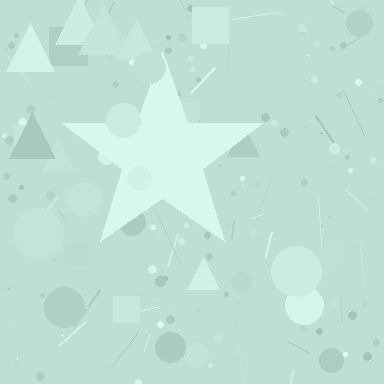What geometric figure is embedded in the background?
A star is embedded in the background.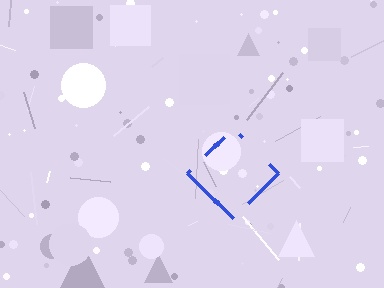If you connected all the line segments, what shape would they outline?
They would outline a diamond.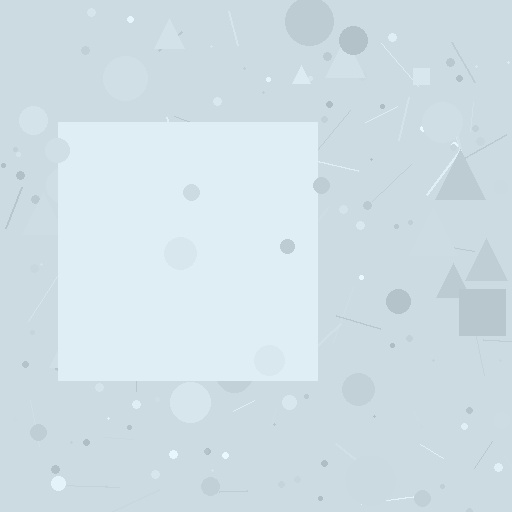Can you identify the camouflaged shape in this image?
The camouflaged shape is a square.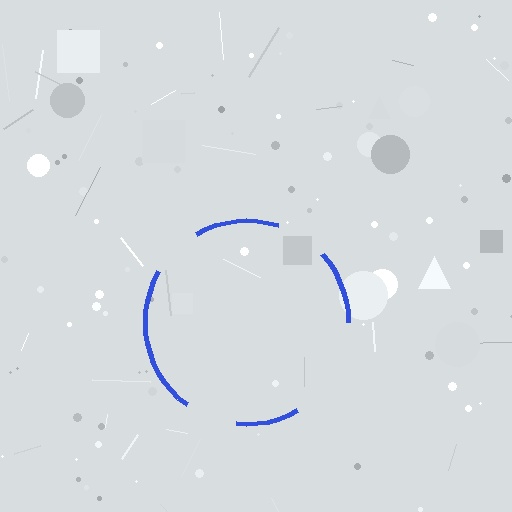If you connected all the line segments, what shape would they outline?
They would outline a circle.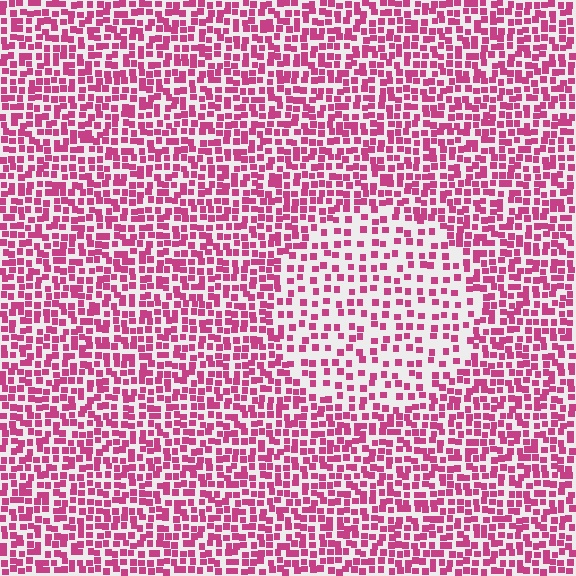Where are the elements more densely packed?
The elements are more densely packed outside the circle boundary.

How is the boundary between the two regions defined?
The boundary is defined by a change in element density (approximately 1.9x ratio). All elements are the same color, size, and shape.